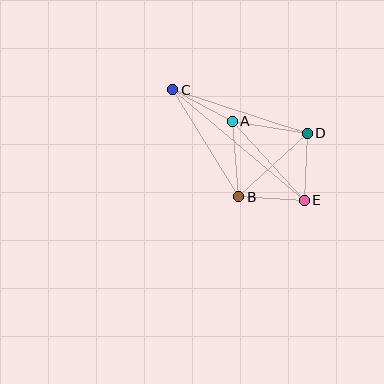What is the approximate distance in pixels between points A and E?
The distance between A and E is approximately 107 pixels.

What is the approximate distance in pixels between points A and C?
The distance between A and C is approximately 67 pixels.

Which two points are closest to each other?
Points B and E are closest to each other.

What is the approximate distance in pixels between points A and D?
The distance between A and D is approximately 76 pixels.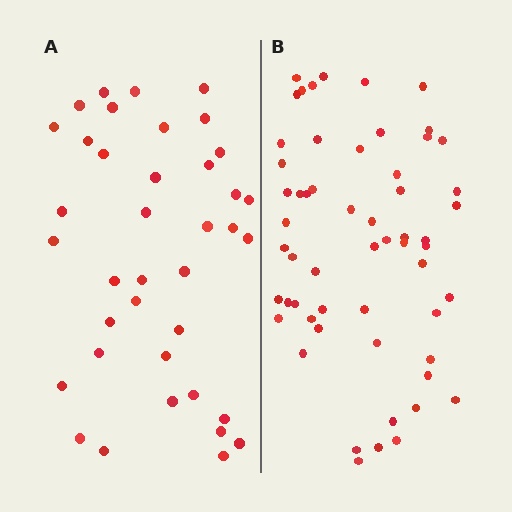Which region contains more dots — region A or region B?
Region B (the right region) has more dots.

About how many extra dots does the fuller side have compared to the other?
Region B has approximately 20 more dots than region A.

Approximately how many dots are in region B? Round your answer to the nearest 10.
About 60 dots. (The exact count is 57, which rounds to 60.)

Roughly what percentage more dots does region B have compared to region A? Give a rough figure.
About 50% more.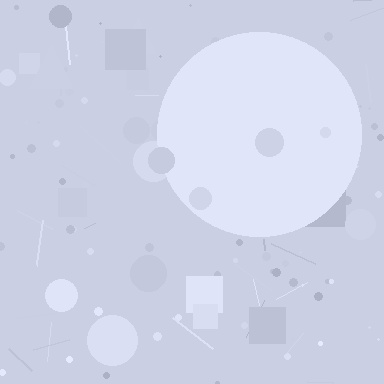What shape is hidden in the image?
A circle is hidden in the image.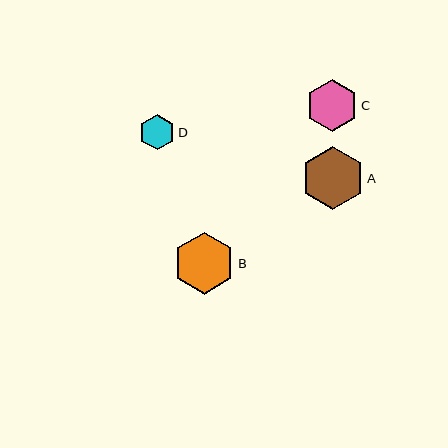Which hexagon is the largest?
Hexagon A is the largest with a size of approximately 63 pixels.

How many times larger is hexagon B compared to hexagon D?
Hexagon B is approximately 1.7 times the size of hexagon D.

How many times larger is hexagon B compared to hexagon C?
Hexagon B is approximately 1.2 times the size of hexagon C.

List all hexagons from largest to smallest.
From largest to smallest: A, B, C, D.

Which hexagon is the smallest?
Hexagon D is the smallest with a size of approximately 36 pixels.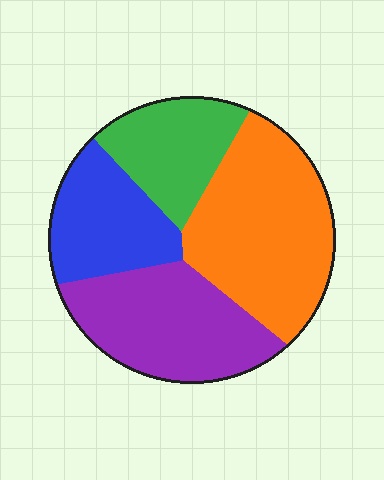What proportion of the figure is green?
Green covers around 20% of the figure.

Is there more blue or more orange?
Orange.